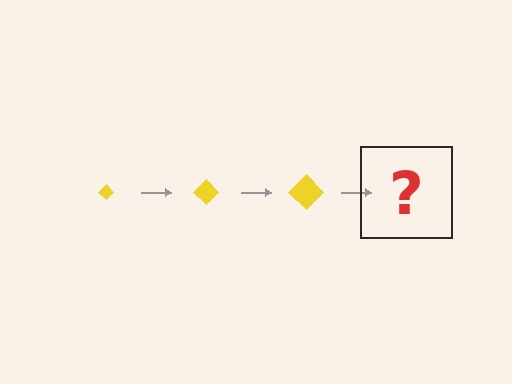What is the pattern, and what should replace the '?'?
The pattern is that the diamond gets progressively larger each step. The '?' should be a yellow diamond, larger than the previous one.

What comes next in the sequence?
The next element should be a yellow diamond, larger than the previous one.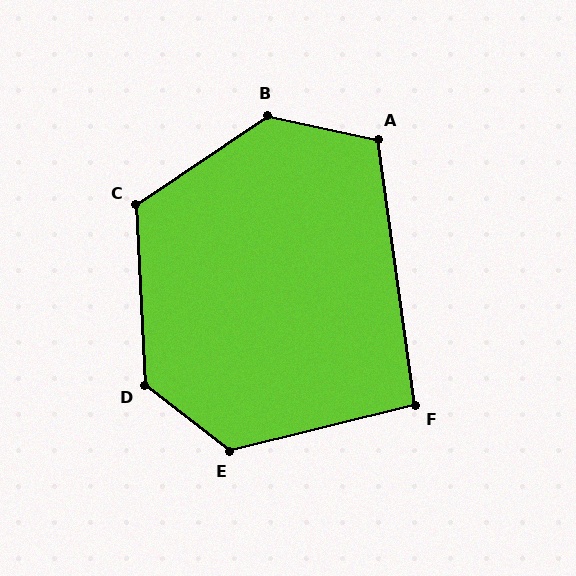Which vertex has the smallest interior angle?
F, at approximately 96 degrees.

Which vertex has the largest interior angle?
B, at approximately 134 degrees.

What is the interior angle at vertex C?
Approximately 121 degrees (obtuse).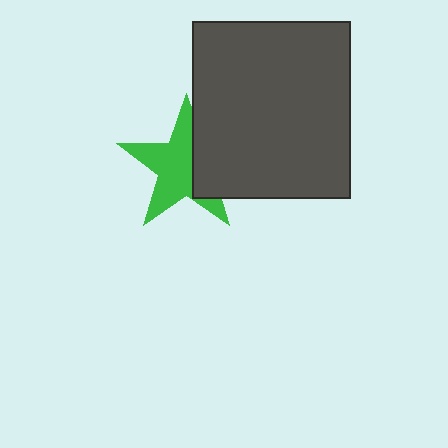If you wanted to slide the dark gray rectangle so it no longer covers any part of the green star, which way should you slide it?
Slide it right — that is the most direct way to separate the two shapes.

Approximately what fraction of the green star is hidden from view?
Roughly 36% of the green star is hidden behind the dark gray rectangle.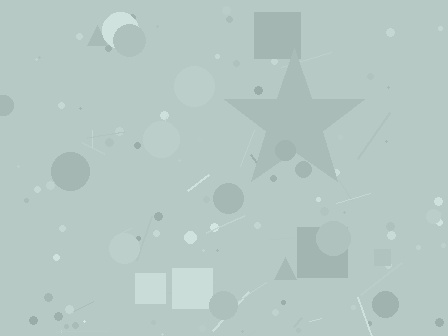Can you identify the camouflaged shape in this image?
The camouflaged shape is a star.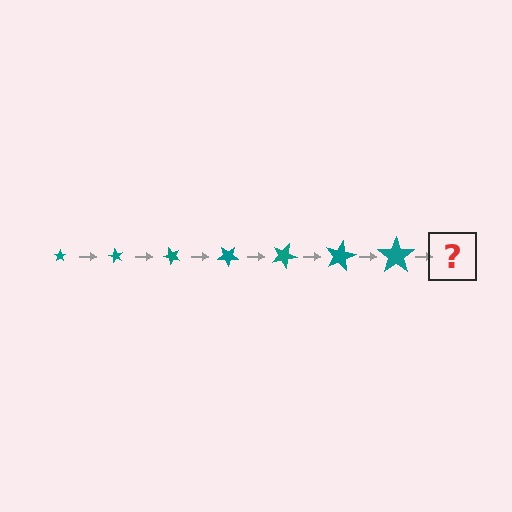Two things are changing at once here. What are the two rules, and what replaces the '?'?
The two rules are that the star grows larger each step and it rotates 60 degrees each step. The '?' should be a star, larger than the previous one and rotated 420 degrees from the start.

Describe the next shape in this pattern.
It should be a star, larger than the previous one and rotated 420 degrees from the start.